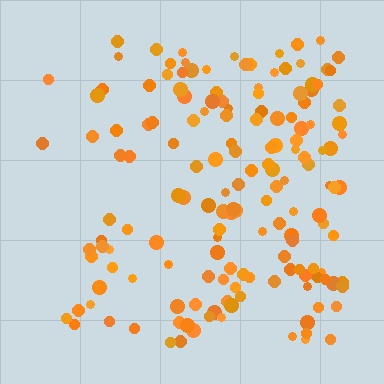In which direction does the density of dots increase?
From left to right, with the right side densest.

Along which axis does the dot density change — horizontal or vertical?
Horizontal.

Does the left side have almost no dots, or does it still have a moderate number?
Still a moderate number, just noticeably fewer than the right.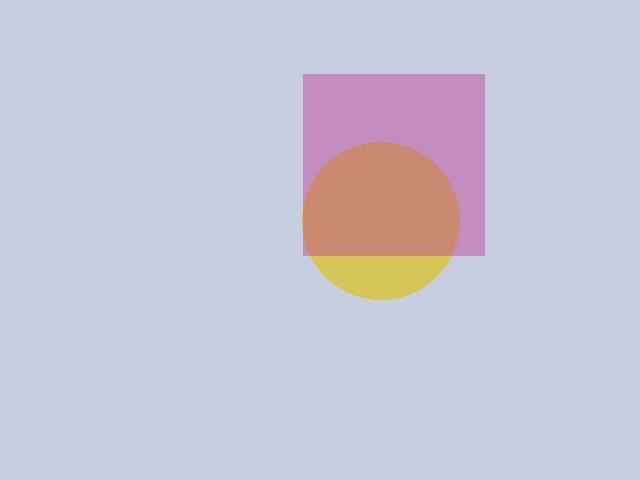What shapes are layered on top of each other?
The layered shapes are: a yellow circle, a magenta square.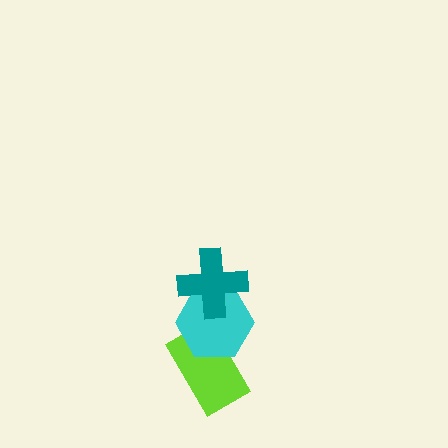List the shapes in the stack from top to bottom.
From top to bottom: the teal cross, the cyan hexagon, the lime rectangle.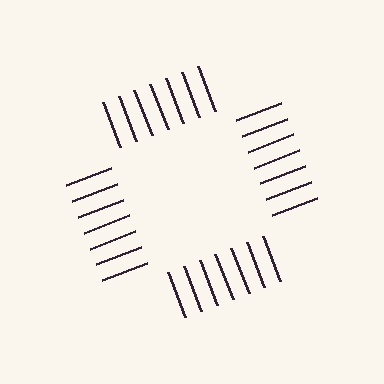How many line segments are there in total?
28 — 7 along each of the 4 edges.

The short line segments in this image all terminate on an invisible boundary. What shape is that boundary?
An illusory square — the line segments terminate on its edges but no continuous stroke is drawn.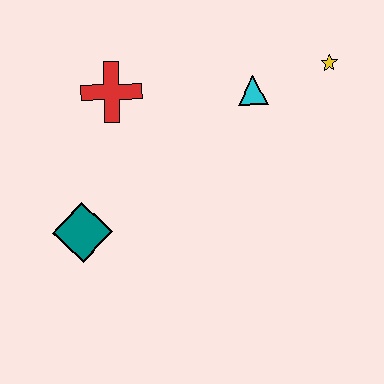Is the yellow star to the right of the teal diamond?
Yes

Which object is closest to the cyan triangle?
The yellow star is closest to the cyan triangle.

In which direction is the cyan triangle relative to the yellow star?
The cyan triangle is to the left of the yellow star.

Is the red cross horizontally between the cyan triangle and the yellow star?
No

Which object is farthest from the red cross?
The yellow star is farthest from the red cross.